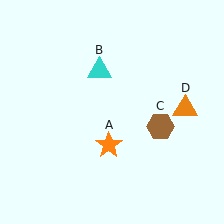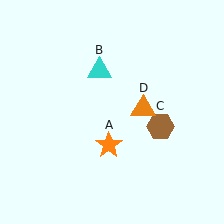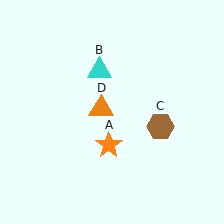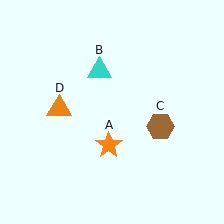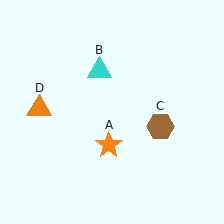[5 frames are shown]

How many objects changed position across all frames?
1 object changed position: orange triangle (object D).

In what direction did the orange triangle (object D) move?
The orange triangle (object D) moved left.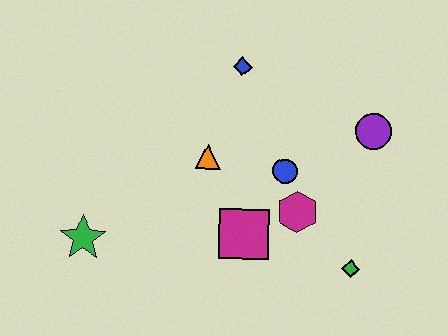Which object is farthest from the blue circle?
The green star is farthest from the blue circle.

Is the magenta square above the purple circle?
No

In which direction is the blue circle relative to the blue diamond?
The blue circle is below the blue diamond.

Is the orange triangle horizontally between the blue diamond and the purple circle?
No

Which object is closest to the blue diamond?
The orange triangle is closest to the blue diamond.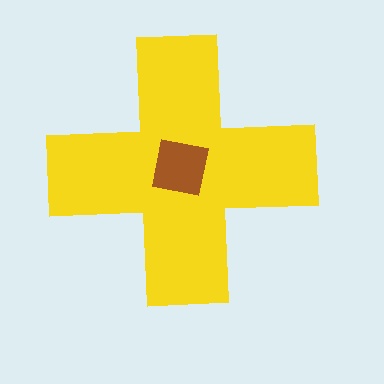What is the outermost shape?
The yellow cross.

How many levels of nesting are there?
2.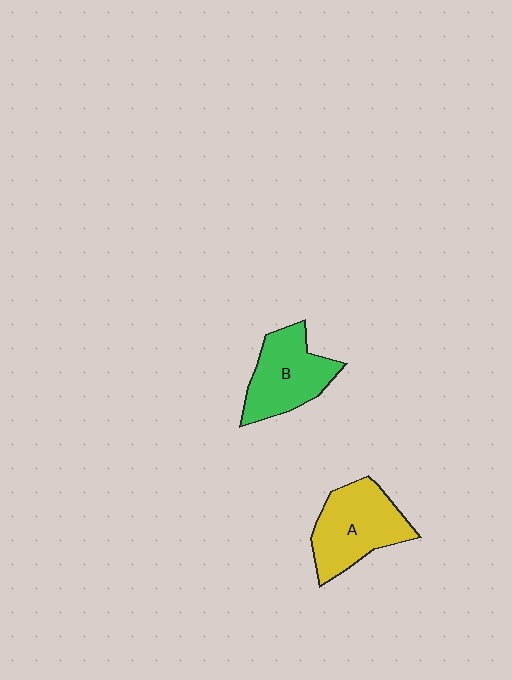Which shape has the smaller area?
Shape B (green).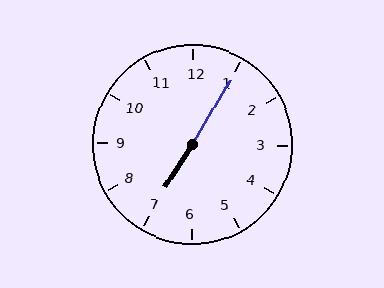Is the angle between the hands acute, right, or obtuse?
It is obtuse.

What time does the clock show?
7:05.